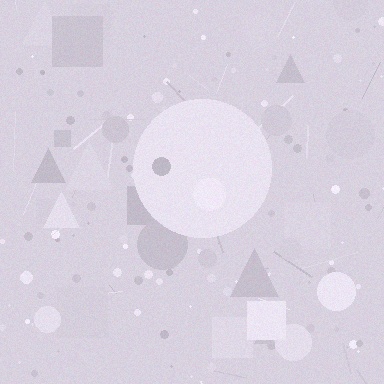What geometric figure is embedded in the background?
A circle is embedded in the background.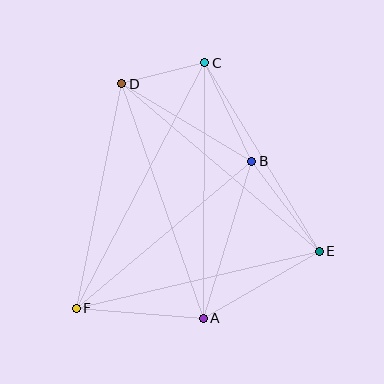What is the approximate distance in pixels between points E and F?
The distance between E and F is approximately 250 pixels.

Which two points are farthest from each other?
Points C and F are farthest from each other.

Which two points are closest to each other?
Points C and D are closest to each other.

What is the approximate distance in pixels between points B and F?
The distance between B and F is approximately 229 pixels.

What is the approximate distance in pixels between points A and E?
The distance between A and E is approximately 134 pixels.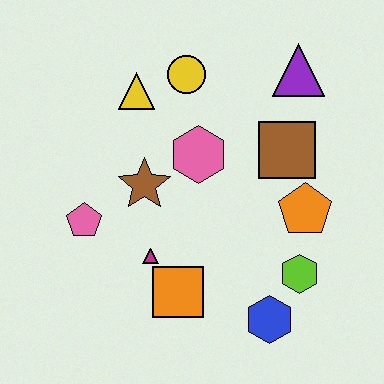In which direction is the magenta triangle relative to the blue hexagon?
The magenta triangle is to the left of the blue hexagon.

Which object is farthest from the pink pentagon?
The purple triangle is farthest from the pink pentagon.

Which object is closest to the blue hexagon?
The lime hexagon is closest to the blue hexagon.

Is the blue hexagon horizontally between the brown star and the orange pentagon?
Yes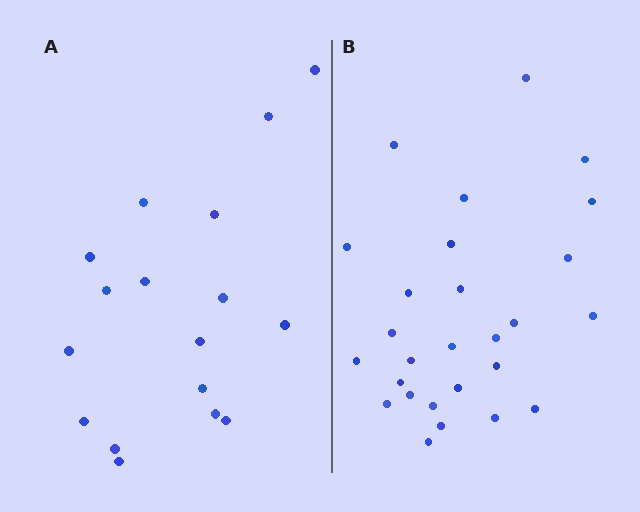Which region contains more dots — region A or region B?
Region B (the right region) has more dots.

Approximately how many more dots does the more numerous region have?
Region B has roughly 10 or so more dots than region A.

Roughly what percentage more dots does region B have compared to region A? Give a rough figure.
About 60% more.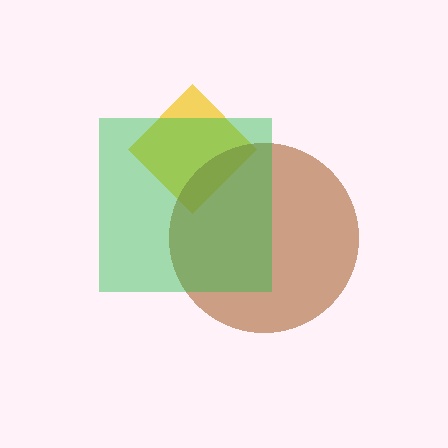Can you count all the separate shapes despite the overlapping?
Yes, there are 3 separate shapes.